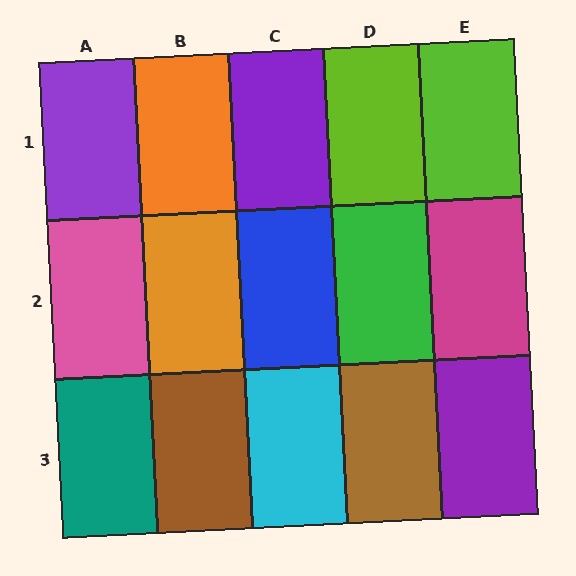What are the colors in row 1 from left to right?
Purple, orange, purple, lime, lime.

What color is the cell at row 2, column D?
Green.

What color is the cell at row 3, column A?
Teal.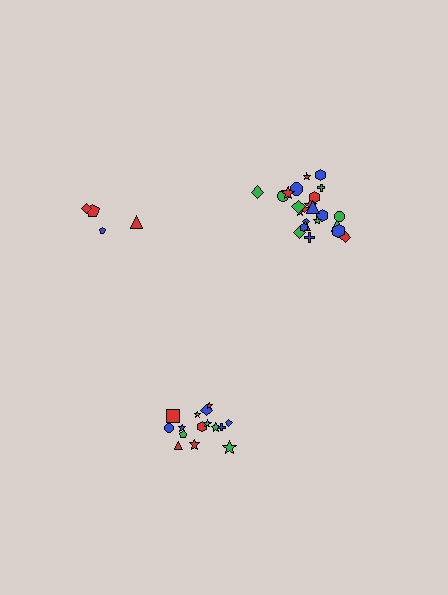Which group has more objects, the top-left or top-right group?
The top-right group.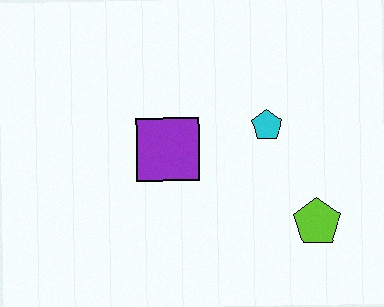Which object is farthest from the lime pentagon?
The purple square is farthest from the lime pentagon.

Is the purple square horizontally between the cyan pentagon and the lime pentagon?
No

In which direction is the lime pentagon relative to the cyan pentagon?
The lime pentagon is below the cyan pentagon.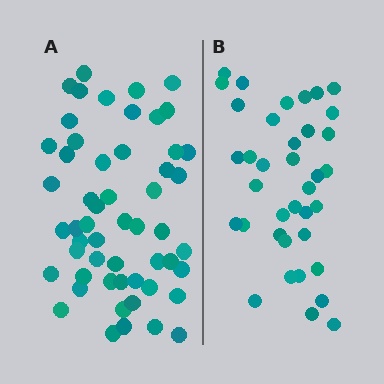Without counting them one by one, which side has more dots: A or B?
Region A (the left region) has more dots.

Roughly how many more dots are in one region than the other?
Region A has approximately 15 more dots than region B.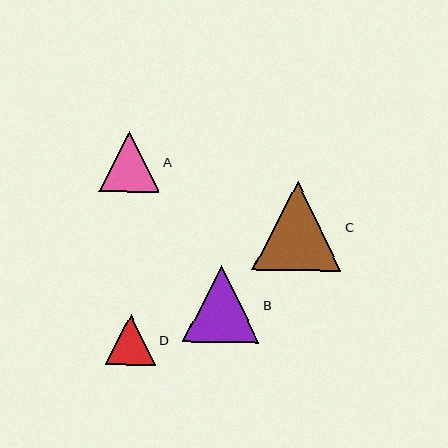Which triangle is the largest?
Triangle C is the largest with a size of approximately 89 pixels.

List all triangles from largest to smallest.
From largest to smallest: C, B, A, D.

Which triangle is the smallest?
Triangle D is the smallest with a size of approximately 50 pixels.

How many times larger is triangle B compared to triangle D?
Triangle B is approximately 1.5 times the size of triangle D.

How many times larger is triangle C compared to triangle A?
Triangle C is approximately 1.5 times the size of triangle A.